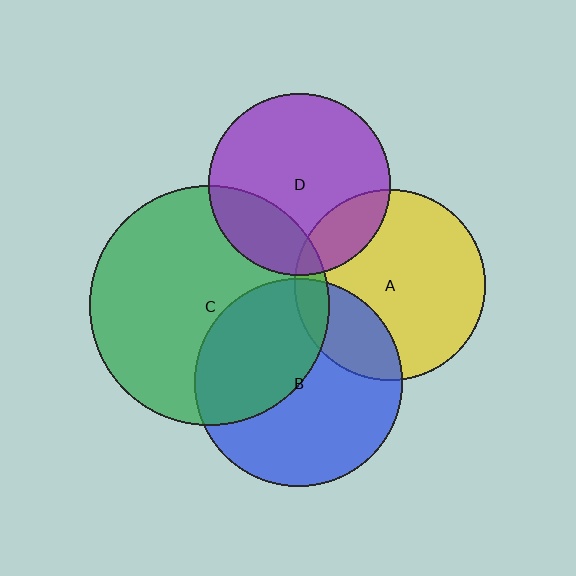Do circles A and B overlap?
Yes.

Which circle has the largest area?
Circle C (green).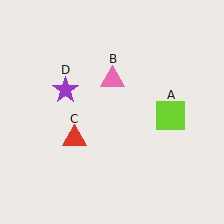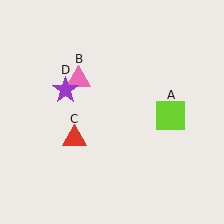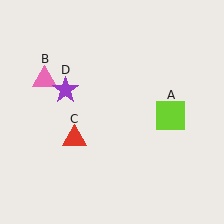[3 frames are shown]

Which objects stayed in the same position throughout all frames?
Lime square (object A) and red triangle (object C) and purple star (object D) remained stationary.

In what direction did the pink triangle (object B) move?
The pink triangle (object B) moved left.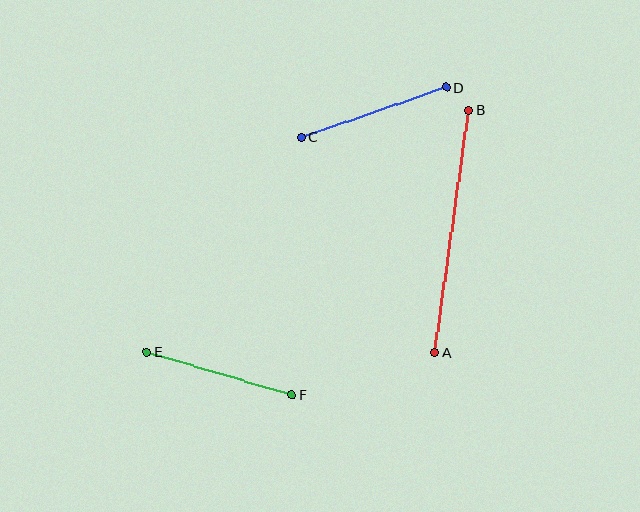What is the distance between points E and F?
The distance is approximately 151 pixels.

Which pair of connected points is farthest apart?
Points A and B are farthest apart.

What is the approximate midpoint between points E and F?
The midpoint is at approximately (219, 373) pixels.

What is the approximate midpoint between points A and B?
The midpoint is at approximately (452, 231) pixels.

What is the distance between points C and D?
The distance is approximately 153 pixels.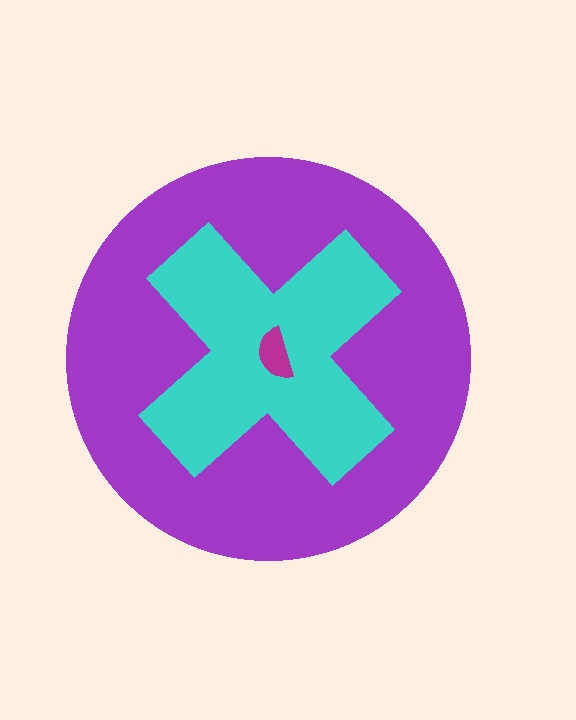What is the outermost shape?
The purple circle.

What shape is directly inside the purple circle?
The cyan cross.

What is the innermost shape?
The magenta semicircle.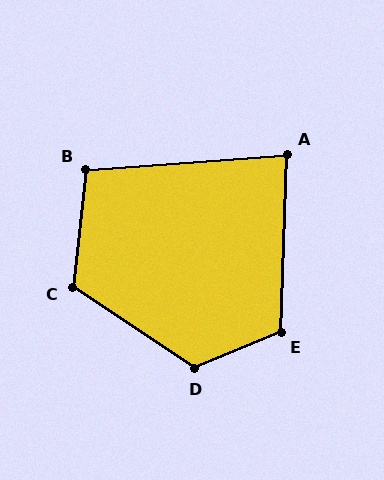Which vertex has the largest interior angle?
D, at approximately 124 degrees.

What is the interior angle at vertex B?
Approximately 100 degrees (obtuse).